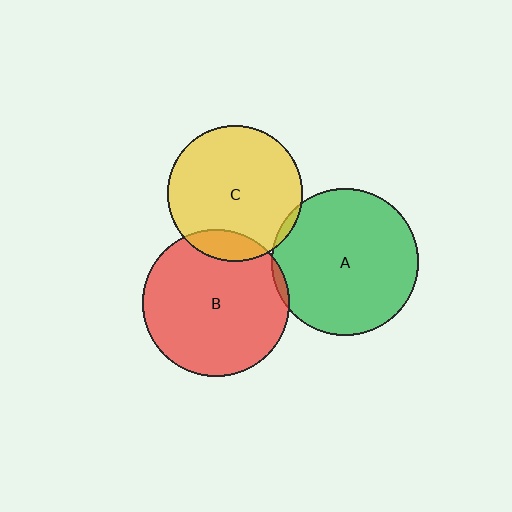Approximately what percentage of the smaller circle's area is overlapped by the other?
Approximately 5%.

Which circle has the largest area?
Circle A (green).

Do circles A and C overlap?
Yes.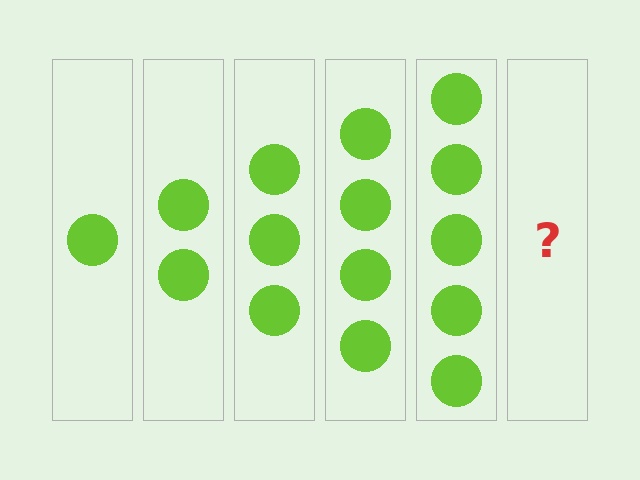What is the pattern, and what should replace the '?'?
The pattern is that each step adds one more circle. The '?' should be 6 circles.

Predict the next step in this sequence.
The next step is 6 circles.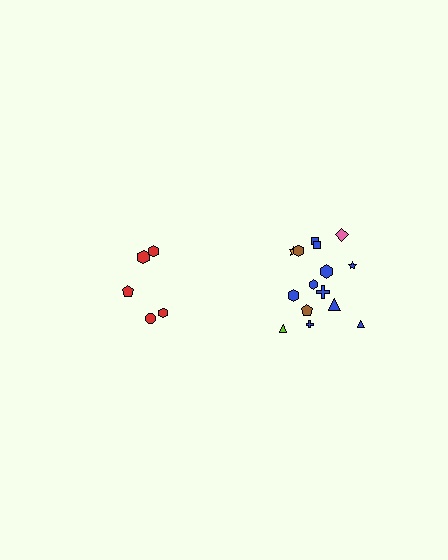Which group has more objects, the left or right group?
The right group.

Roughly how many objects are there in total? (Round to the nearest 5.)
Roughly 20 objects in total.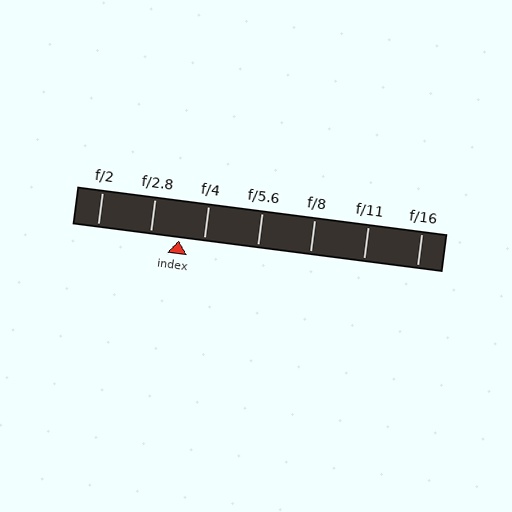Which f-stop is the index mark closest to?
The index mark is closest to f/4.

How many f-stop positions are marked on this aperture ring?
There are 7 f-stop positions marked.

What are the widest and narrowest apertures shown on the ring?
The widest aperture shown is f/2 and the narrowest is f/16.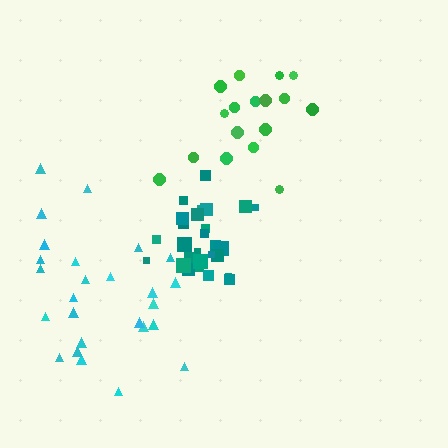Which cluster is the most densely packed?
Teal.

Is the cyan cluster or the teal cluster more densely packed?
Teal.